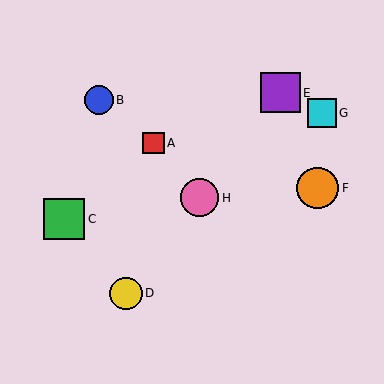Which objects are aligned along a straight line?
Objects D, E, H are aligned along a straight line.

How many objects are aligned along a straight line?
3 objects (D, E, H) are aligned along a straight line.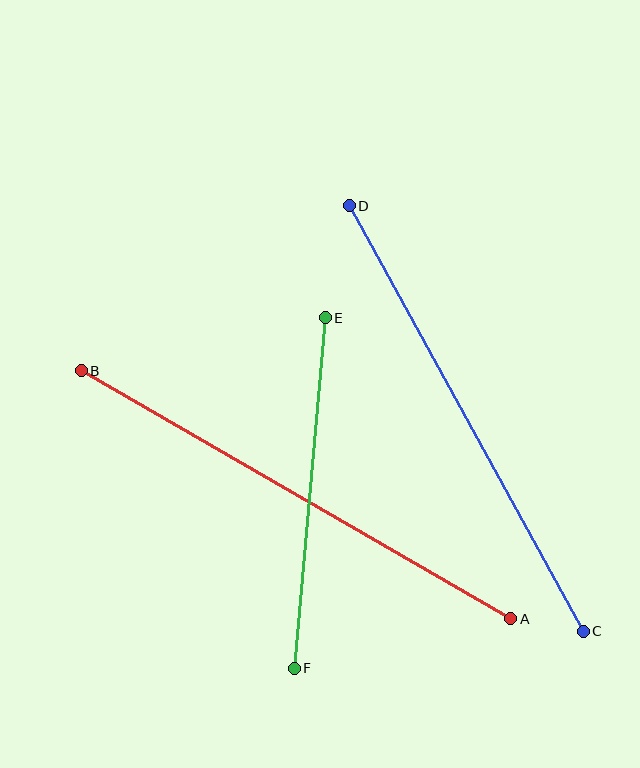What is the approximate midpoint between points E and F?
The midpoint is at approximately (310, 493) pixels.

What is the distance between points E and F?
The distance is approximately 352 pixels.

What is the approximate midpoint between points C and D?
The midpoint is at approximately (466, 418) pixels.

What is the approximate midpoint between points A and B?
The midpoint is at approximately (296, 495) pixels.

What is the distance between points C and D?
The distance is approximately 486 pixels.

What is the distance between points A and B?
The distance is approximately 496 pixels.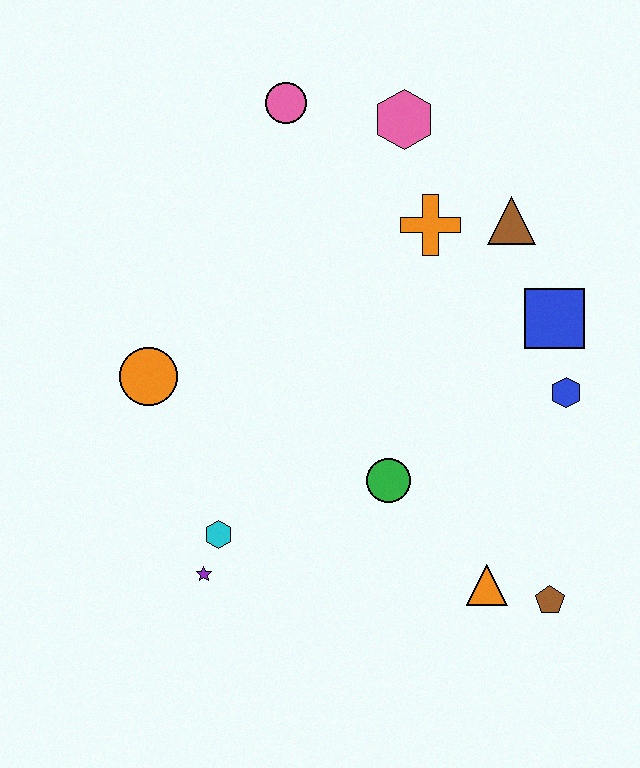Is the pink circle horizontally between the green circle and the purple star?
Yes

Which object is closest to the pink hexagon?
The orange cross is closest to the pink hexagon.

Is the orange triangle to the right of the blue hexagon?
No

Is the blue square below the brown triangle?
Yes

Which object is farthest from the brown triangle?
The purple star is farthest from the brown triangle.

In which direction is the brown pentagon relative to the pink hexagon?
The brown pentagon is below the pink hexagon.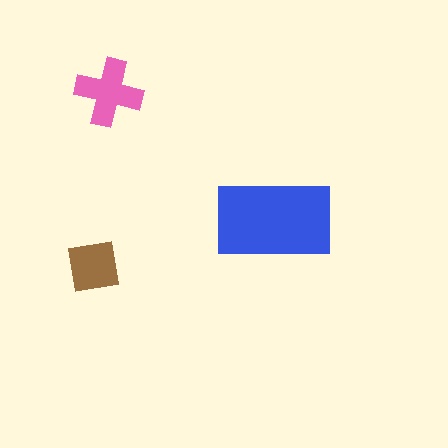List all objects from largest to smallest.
The blue rectangle, the pink cross, the brown square.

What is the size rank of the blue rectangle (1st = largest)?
1st.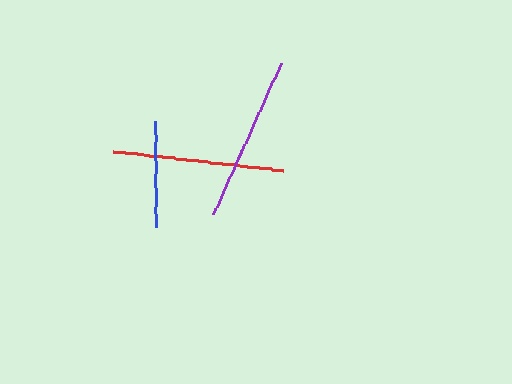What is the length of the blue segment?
The blue segment is approximately 107 pixels long.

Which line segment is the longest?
The red line is the longest at approximately 171 pixels.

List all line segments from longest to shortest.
From longest to shortest: red, purple, blue.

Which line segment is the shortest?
The blue line is the shortest at approximately 107 pixels.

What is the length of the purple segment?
The purple segment is approximately 165 pixels long.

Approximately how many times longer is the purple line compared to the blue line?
The purple line is approximately 1.5 times the length of the blue line.